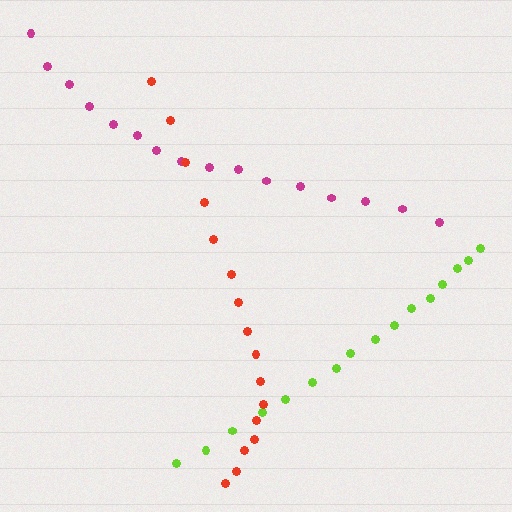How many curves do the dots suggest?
There are 3 distinct paths.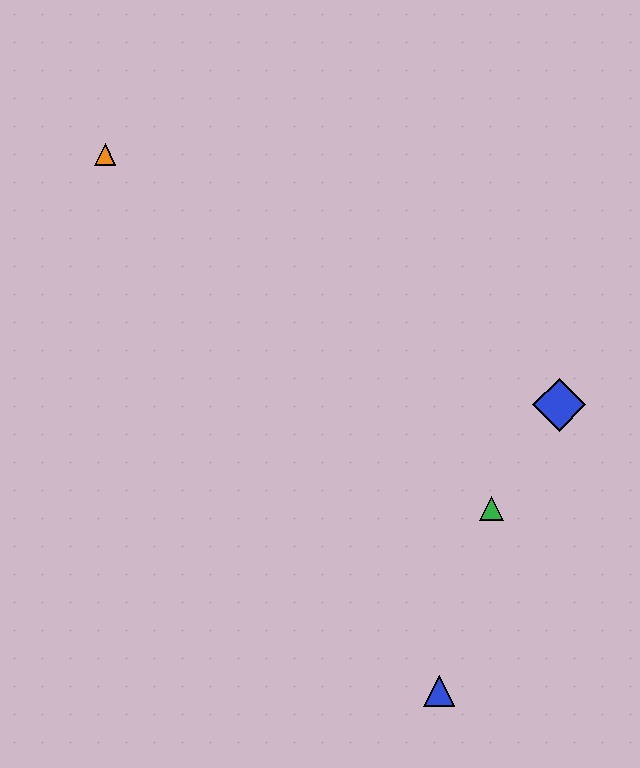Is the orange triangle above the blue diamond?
Yes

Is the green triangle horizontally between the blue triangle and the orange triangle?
No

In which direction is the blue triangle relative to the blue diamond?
The blue triangle is below the blue diamond.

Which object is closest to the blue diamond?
The green triangle is closest to the blue diamond.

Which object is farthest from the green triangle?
The orange triangle is farthest from the green triangle.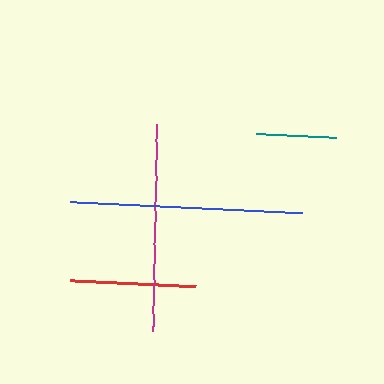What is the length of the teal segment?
The teal segment is approximately 80 pixels long.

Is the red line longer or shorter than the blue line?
The blue line is longer than the red line.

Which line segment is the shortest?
The teal line is the shortest at approximately 80 pixels.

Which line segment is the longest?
The blue line is the longest at approximately 232 pixels.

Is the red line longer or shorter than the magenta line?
The magenta line is longer than the red line.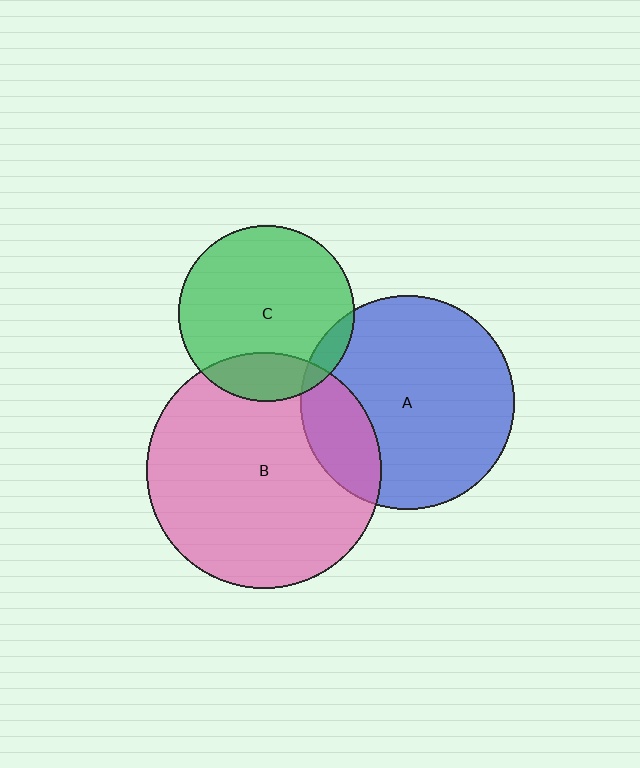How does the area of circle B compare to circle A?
Approximately 1.2 times.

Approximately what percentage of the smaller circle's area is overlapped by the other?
Approximately 10%.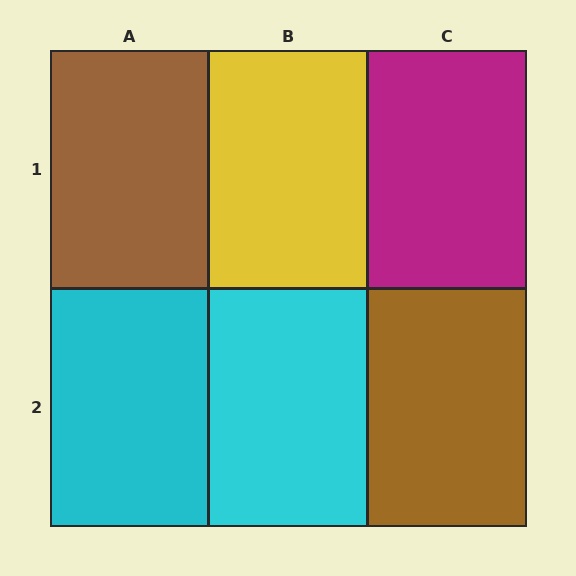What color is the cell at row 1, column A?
Brown.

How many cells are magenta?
1 cell is magenta.